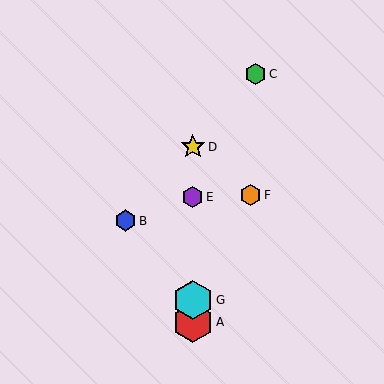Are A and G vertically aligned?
Yes, both are at x≈193.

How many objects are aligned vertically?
4 objects (A, D, E, G) are aligned vertically.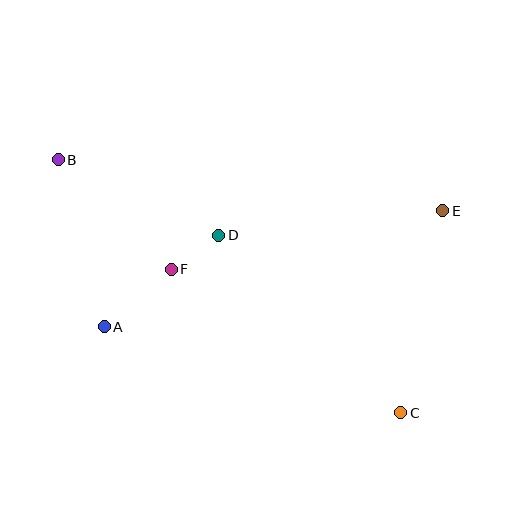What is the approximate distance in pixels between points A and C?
The distance between A and C is approximately 309 pixels.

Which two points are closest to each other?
Points D and F are closest to each other.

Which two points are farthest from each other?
Points B and C are farthest from each other.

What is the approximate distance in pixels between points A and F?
The distance between A and F is approximately 88 pixels.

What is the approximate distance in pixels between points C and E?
The distance between C and E is approximately 206 pixels.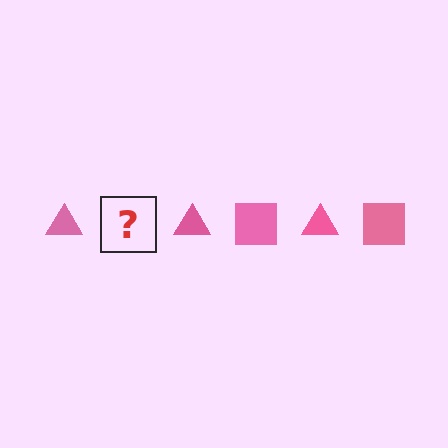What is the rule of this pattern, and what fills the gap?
The rule is that the pattern cycles through triangle, square shapes in pink. The gap should be filled with a pink square.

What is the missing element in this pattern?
The missing element is a pink square.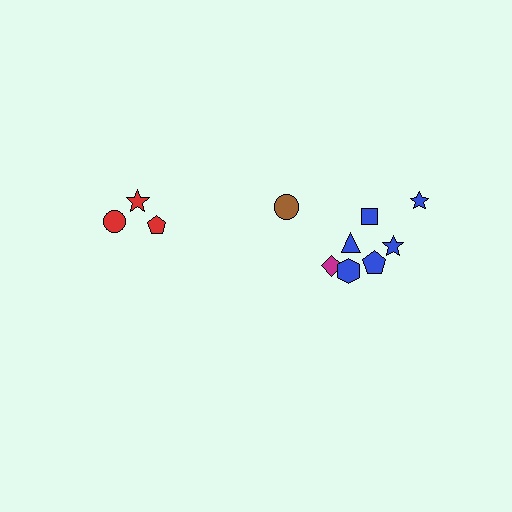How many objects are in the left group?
There are 3 objects.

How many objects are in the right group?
There are 8 objects.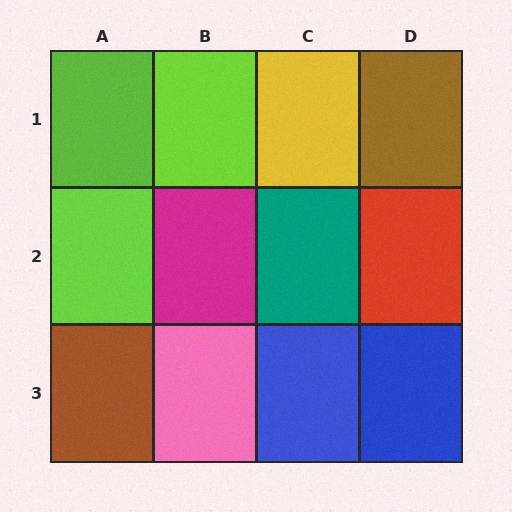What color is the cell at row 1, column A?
Lime.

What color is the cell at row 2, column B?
Magenta.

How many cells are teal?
1 cell is teal.